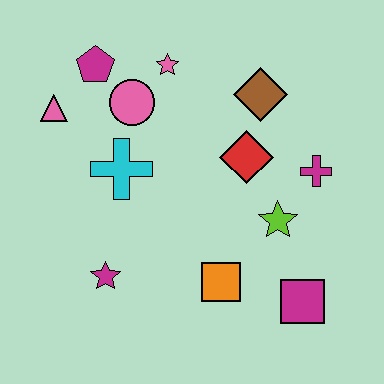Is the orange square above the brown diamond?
No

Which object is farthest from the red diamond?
The pink triangle is farthest from the red diamond.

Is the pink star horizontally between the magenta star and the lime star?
Yes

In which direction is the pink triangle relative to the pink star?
The pink triangle is to the left of the pink star.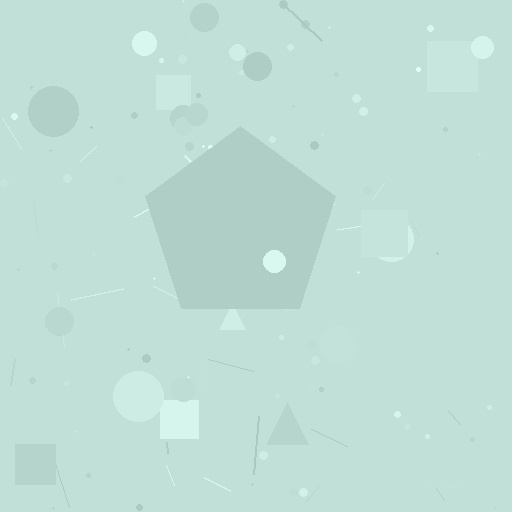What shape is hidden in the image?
A pentagon is hidden in the image.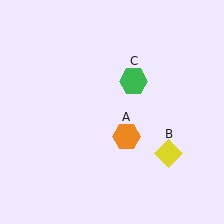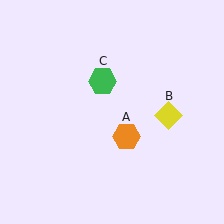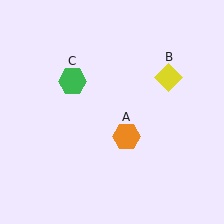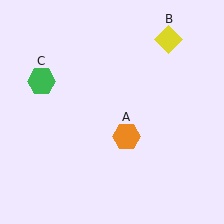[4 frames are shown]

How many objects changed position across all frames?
2 objects changed position: yellow diamond (object B), green hexagon (object C).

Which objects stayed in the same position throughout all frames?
Orange hexagon (object A) remained stationary.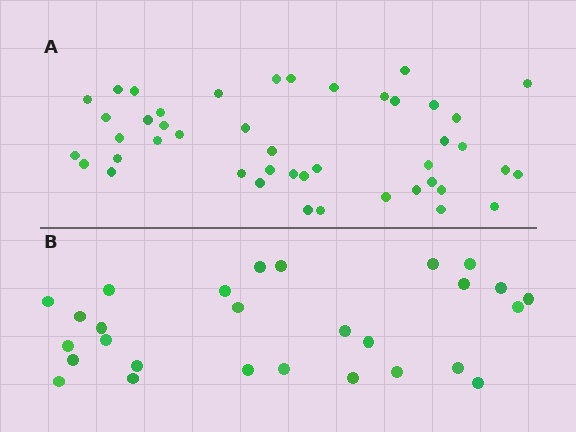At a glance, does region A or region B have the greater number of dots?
Region A (the top region) has more dots.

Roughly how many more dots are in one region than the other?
Region A has approximately 15 more dots than region B.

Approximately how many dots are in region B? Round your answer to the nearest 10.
About 30 dots. (The exact count is 28, which rounds to 30.)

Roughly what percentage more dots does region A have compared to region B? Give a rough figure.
About 60% more.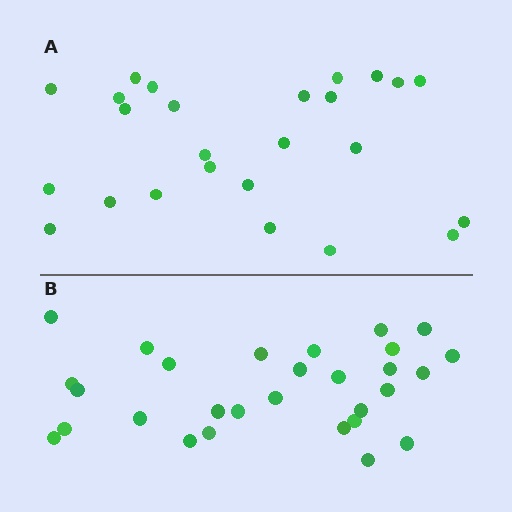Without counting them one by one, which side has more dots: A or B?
Region B (the bottom region) has more dots.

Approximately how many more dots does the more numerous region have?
Region B has about 4 more dots than region A.